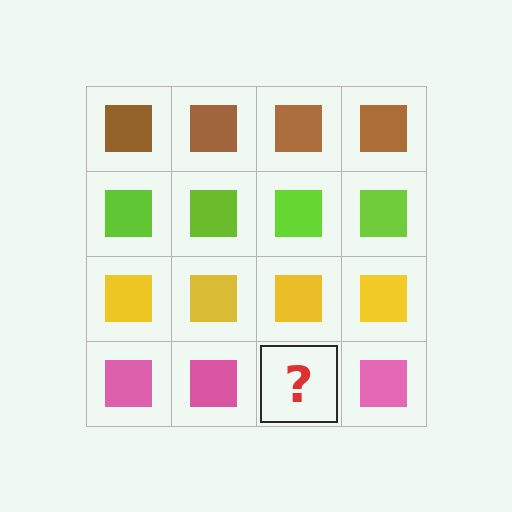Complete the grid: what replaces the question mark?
The question mark should be replaced with a pink square.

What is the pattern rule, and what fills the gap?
The rule is that each row has a consistent color. The gap should be filled with a pink square.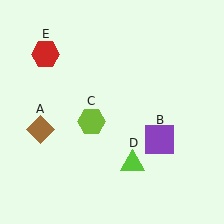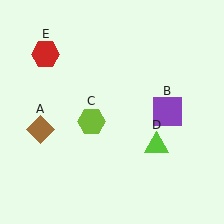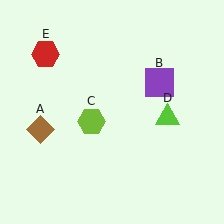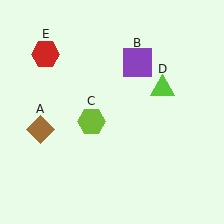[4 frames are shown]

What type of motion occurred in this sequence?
The purple square (object B), lime triangle (object D) rotated counterclockwise around the center of the scene.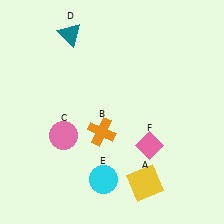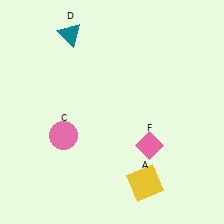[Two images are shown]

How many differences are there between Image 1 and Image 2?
There are 2 differences between the two images.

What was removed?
The cyan circle (E), the orange cross (B) were removed in Image 2.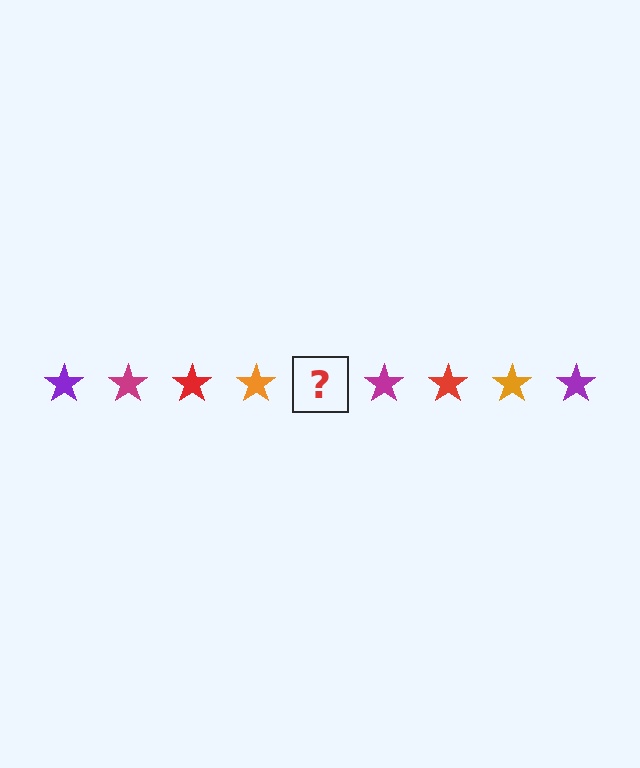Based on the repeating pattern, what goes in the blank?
The blank should be a purple star.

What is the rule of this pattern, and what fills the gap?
The rule is that the pattern cycles through purple, magenta, red, orange stars. The gap should be filled with a purple star.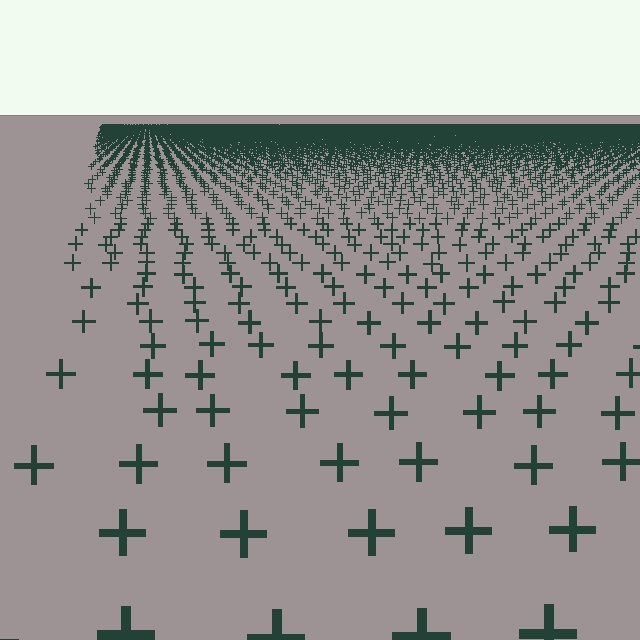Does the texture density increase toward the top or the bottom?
Density increases toward the top.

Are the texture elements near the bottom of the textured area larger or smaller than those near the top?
Larger. Near the bottom, elements are closer to the viewer and appear at a bigger on-screen size.